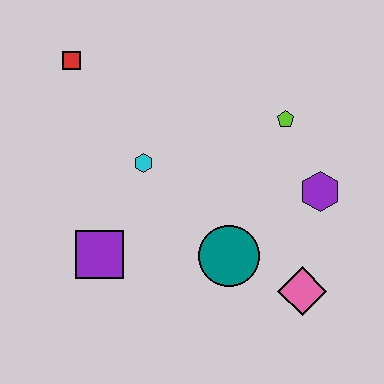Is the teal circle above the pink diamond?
Yes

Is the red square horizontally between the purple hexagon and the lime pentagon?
No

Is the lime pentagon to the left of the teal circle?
No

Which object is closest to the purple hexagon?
The lime pentagon is closest to the purple hexagon.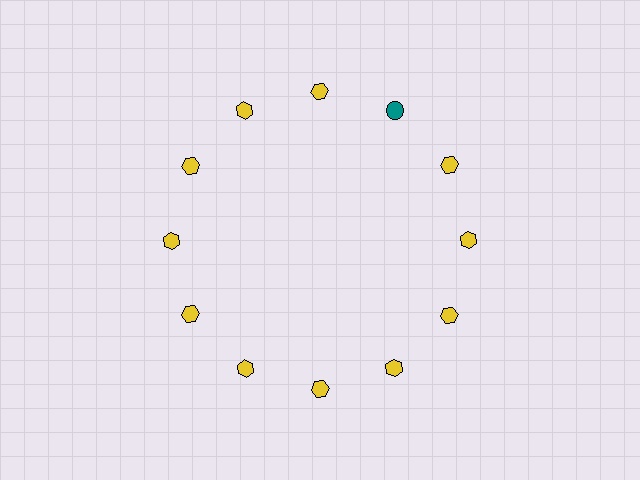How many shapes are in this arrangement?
There are 12 shapes arranged in a ring pattern.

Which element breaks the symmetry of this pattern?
The teal circle at roughly the 1 o'clock position breaks the symmetry. All other shapes are yellow hexagons.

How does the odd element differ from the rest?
It differs in both color (teal instead of yellow) and shape (circle instead of hexagon).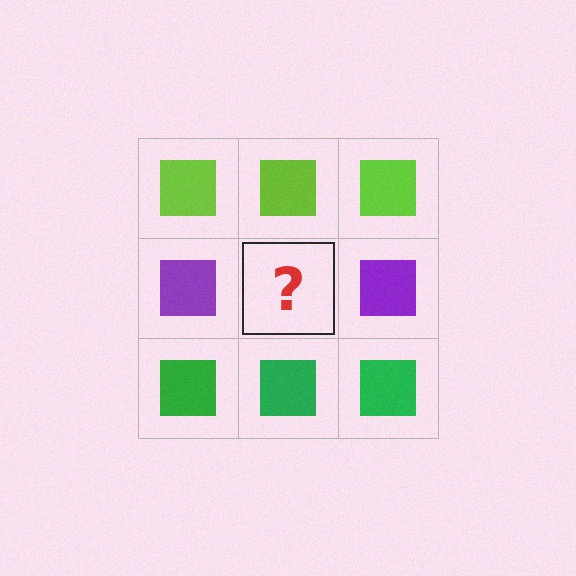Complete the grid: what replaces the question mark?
The question mark should be replaced with a purple square.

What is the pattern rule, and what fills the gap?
The rule is that each row has a consistent color. The gap should be filled with a purple square.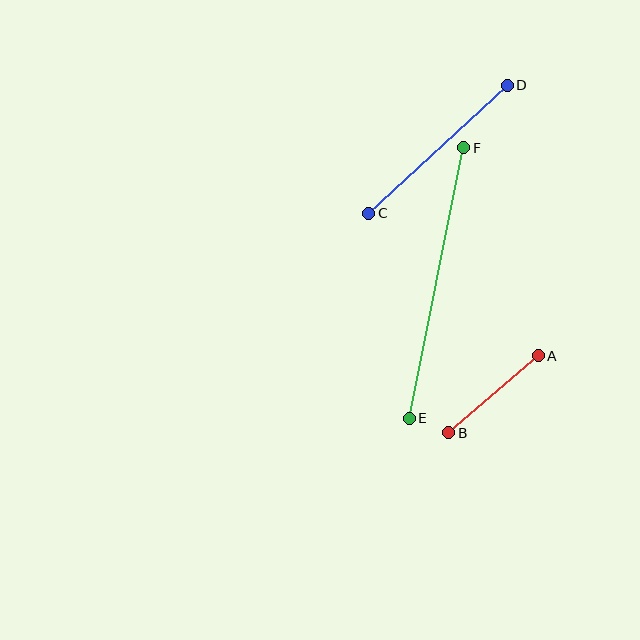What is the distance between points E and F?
The distance is approximately 276 pixels.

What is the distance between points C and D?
The distance is approximately 189 pixels.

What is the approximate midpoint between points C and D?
The midpoint is at approximately (438, 149) pixels.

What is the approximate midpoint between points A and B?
The midpoint is at approximately (494, 394) pixels.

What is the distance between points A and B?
The distance is approximately 118 pixels.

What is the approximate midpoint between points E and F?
The midpoint is at approximately (436, 283) pixels.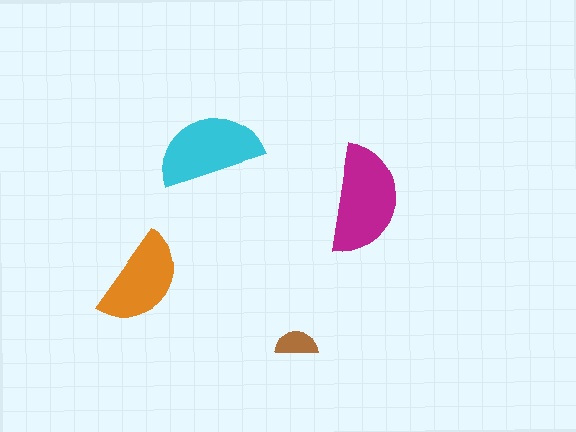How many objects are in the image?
There are 4 objects in the image.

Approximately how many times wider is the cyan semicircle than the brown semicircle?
About 2.5 times wider.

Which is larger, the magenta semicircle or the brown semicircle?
The magenta one.